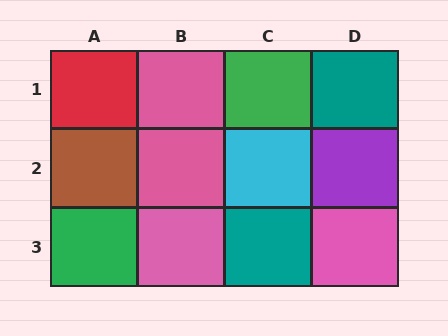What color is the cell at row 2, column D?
Purple.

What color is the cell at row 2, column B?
Pink.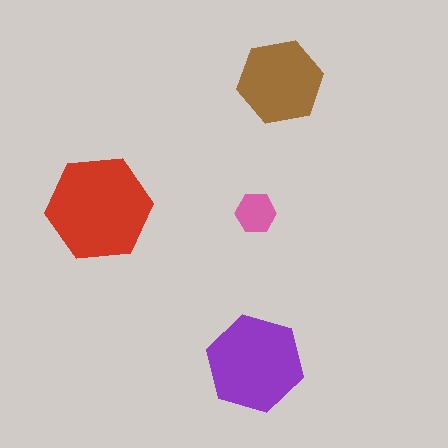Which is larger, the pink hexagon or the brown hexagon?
The brown one.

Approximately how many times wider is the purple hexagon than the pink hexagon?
About 2.5 times wider.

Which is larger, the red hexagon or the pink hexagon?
The red one.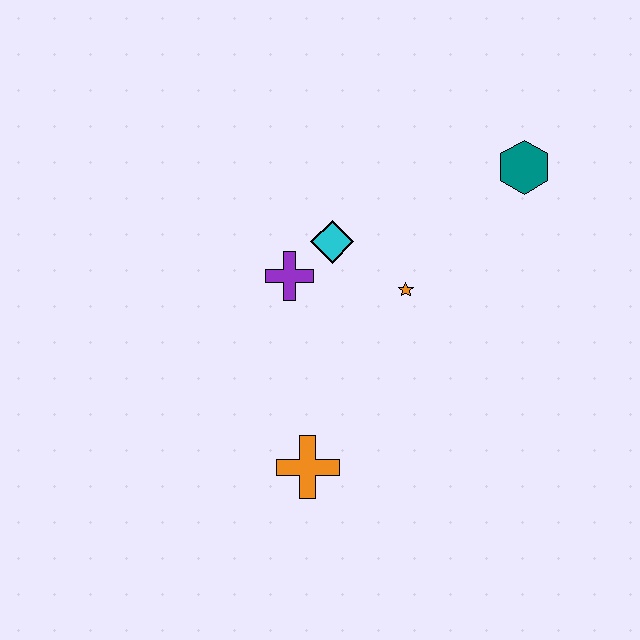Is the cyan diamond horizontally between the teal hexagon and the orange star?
No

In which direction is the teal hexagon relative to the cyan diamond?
The teal hexagon is to the right of the cyan diamond.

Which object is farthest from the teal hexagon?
The orange cross is farthest from the teal hexagon.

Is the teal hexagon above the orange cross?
Yes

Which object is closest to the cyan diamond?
The purple cross is closest to the cyan diamond.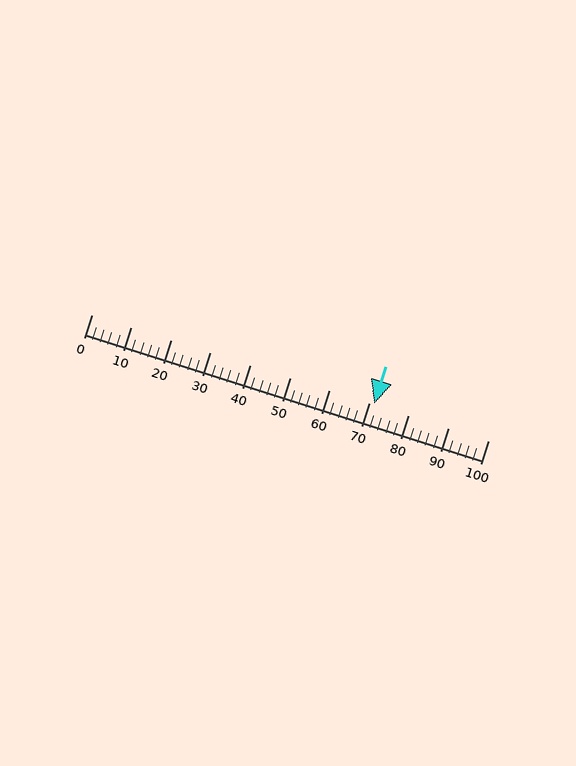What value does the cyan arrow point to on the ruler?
The cyan arrow points to approximately 71.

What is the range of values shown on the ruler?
The ruler shows values from 0 to 100.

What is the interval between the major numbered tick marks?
The major tick marks are spaced 10 units apart.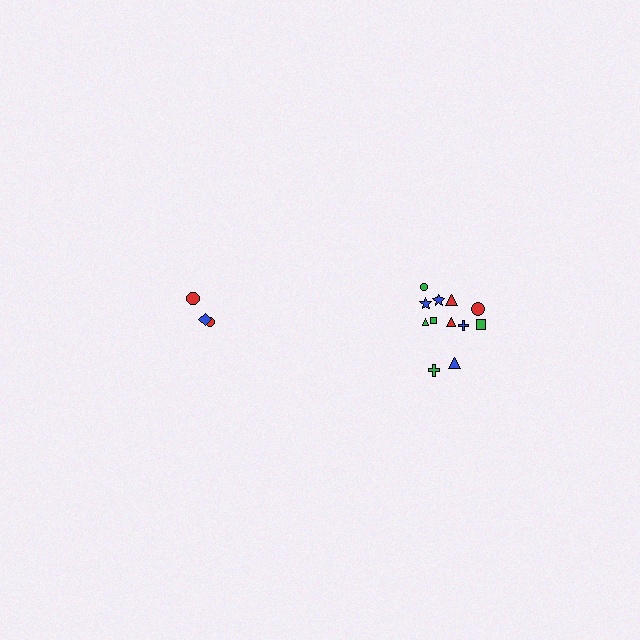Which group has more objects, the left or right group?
The right group.